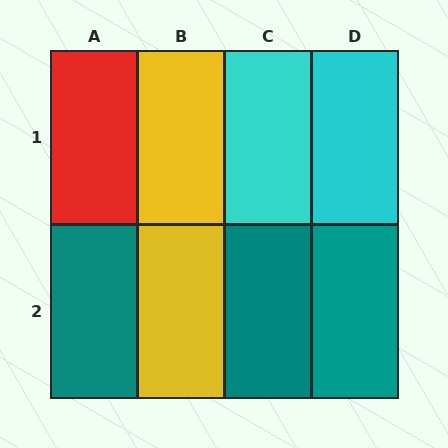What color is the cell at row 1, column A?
Red.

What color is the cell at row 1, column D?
Cyan.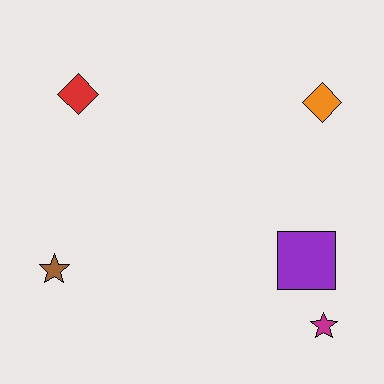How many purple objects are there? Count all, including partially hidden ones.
There is 1 purple object.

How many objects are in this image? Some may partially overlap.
There are 5 objects.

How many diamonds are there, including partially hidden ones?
There are 2 diamonds.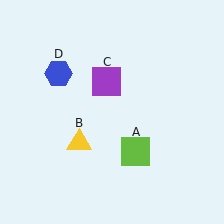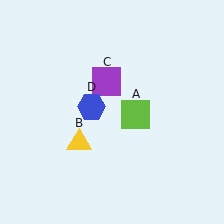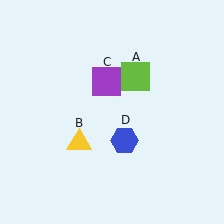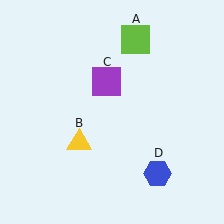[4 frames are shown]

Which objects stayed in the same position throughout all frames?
Yellow triangle (object B) and purple square (object C) remained stationary.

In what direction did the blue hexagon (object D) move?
The blue hexagon (object D) moved down and to the right.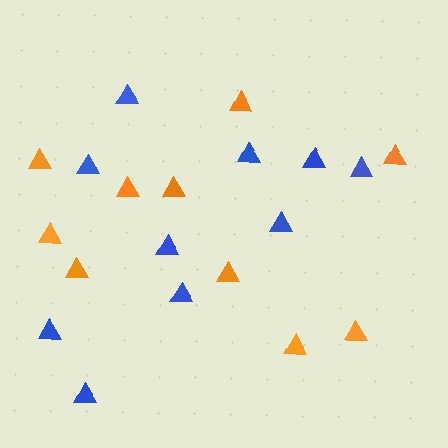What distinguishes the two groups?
There are 2 groups: one group of blue triangles (10) and one group of orange triangles (10).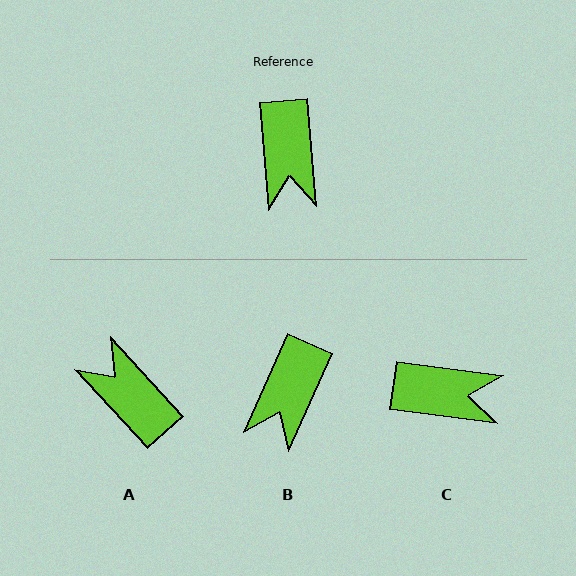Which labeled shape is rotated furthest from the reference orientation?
A, about 142 degrees away.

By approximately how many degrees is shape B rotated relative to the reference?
Approximately 28 degrees clockwise.